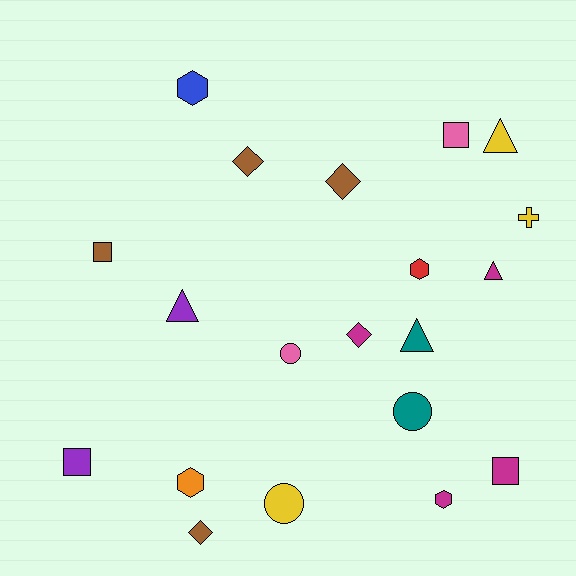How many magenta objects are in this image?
There are 4 magenta objects.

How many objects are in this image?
There are 20 objects.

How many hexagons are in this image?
There are 4 hexagons.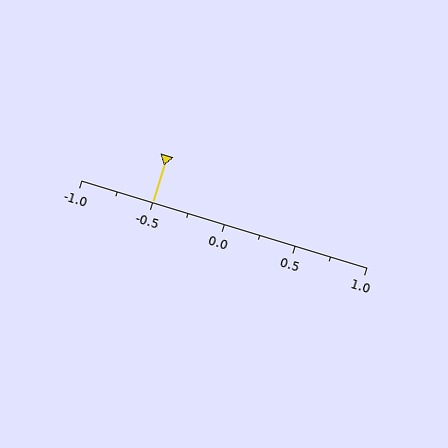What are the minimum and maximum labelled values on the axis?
The axis runs from -1.0 to 1.0.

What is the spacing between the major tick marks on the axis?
The major ticks are spaced 0.5 apart.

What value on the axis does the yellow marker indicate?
The marker indicates approximately -0.5.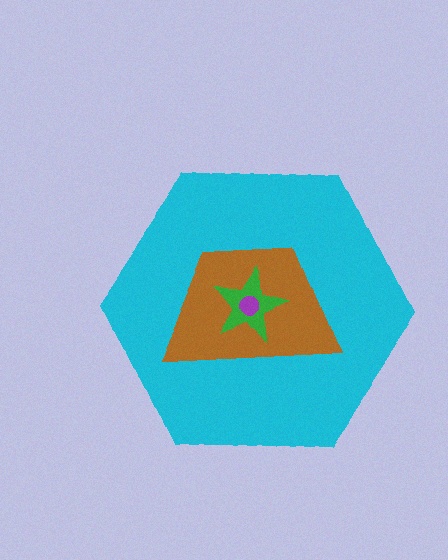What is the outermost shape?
The cyan hexagon.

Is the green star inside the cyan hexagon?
Yes.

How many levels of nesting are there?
4.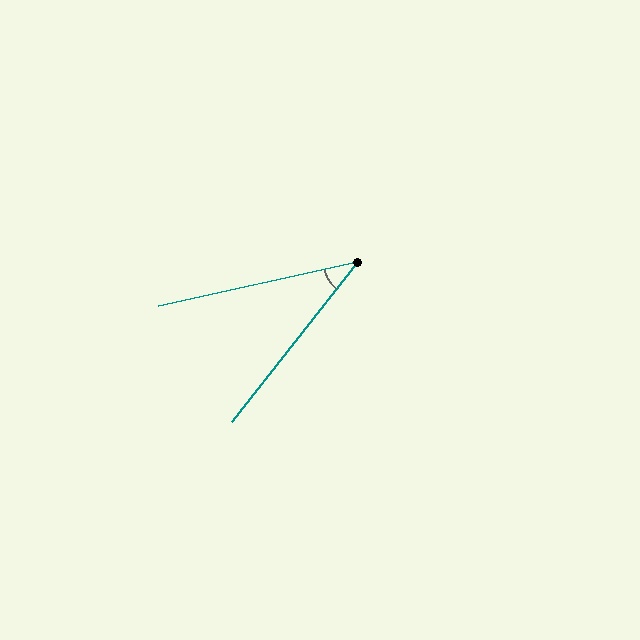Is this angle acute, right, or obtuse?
It is acute.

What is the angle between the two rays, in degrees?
Approximately 39 degrees.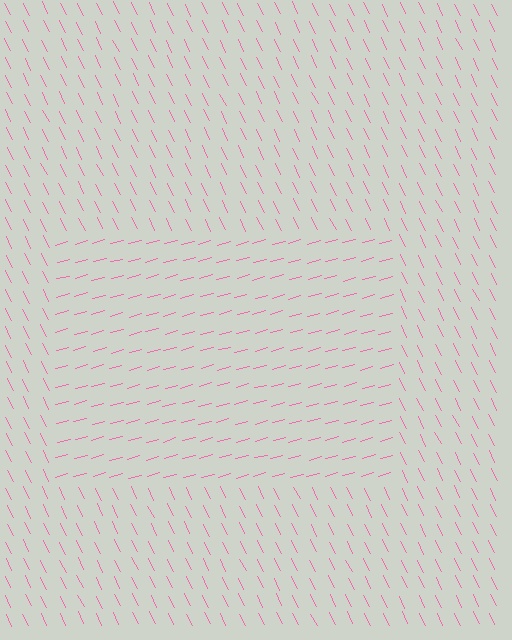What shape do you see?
I see a rectangle.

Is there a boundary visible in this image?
Yes, there is a texture boundary formed by a change in line orientation.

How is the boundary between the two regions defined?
The boundary is defined purely by a change in line orientation (approximately 79 degrees difference). All lines are the same color and thickness.